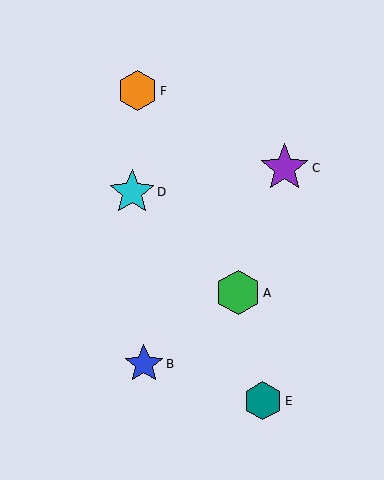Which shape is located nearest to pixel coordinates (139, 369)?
The blue star (labeled B) at (144, 364) is nearest to that location.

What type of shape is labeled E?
Shape E is a teal hexagon.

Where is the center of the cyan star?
The center of the cyan star is at (132, 192).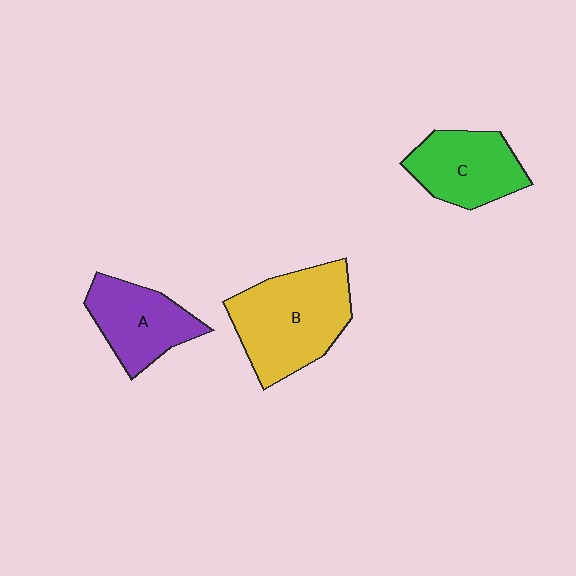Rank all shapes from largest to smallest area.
From largest to smallest: B (yellow), C (green), A (purple).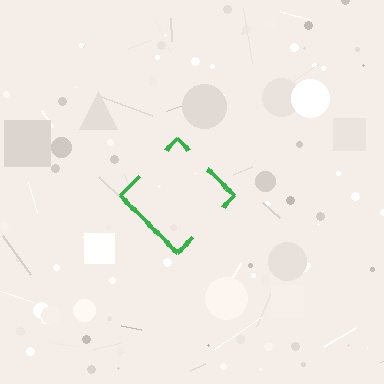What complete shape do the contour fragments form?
The contour fragments form a diamond.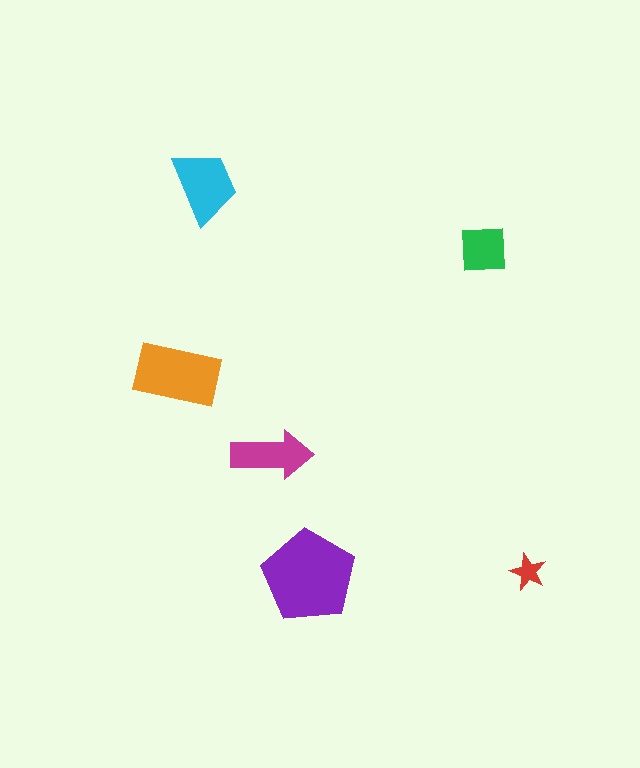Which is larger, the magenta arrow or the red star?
The magenta arrow.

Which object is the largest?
The purple pentagon.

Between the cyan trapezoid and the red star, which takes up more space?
The cyan trapezoid.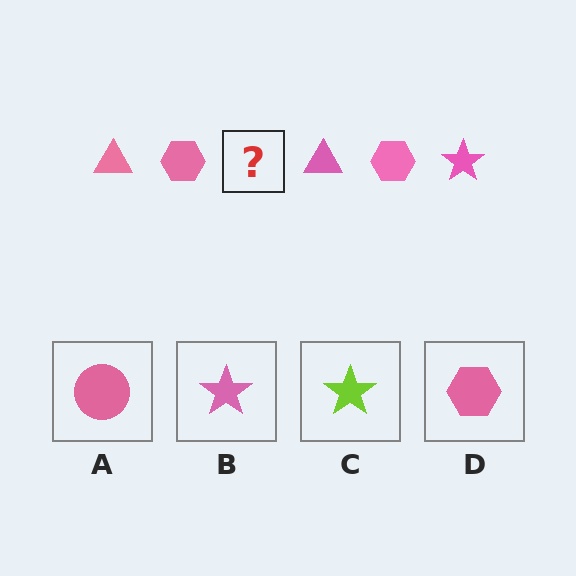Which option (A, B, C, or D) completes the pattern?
B.